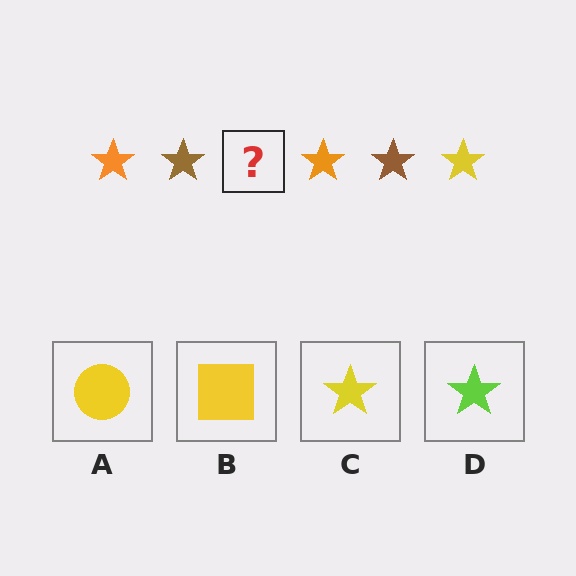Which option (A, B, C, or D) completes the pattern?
C.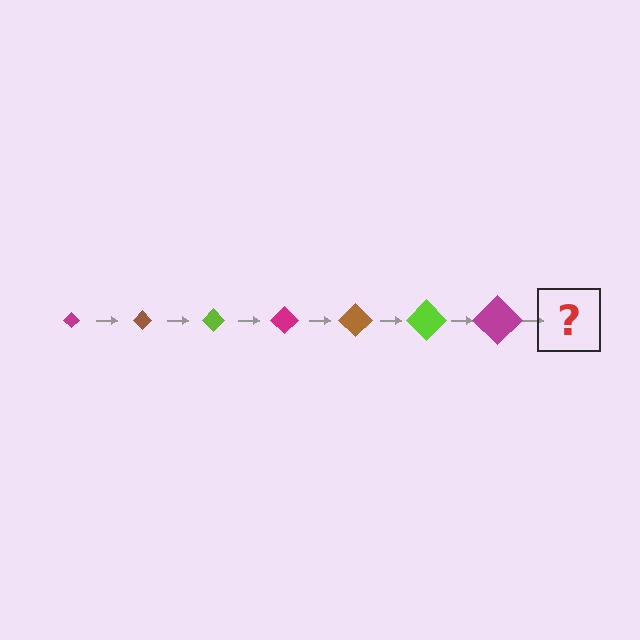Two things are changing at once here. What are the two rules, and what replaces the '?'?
The two rules are that the diamond grows larger each step and the color cycles through magenta, brown, and lime. The '?' should be a brown diamond, larger than the previous one.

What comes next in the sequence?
The next element should be a brown diamond, larger than the previous one.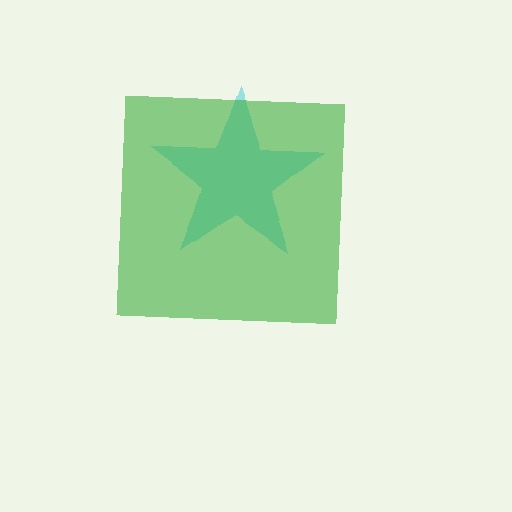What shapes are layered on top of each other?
The layered shapes are: a cyan star, a green square.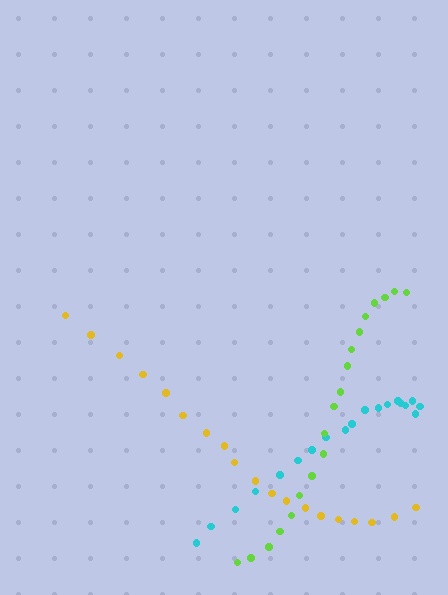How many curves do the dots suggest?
There are 3 distinct paths.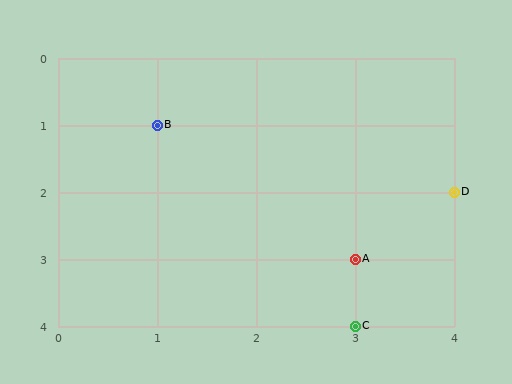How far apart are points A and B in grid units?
Points A and B are 2 columns and 2 rows apart (about 2.8 grid units diagonally).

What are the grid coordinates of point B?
Point B is at grid coordinates (1, 1).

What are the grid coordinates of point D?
Point D is at grid coordinates (4, 2).